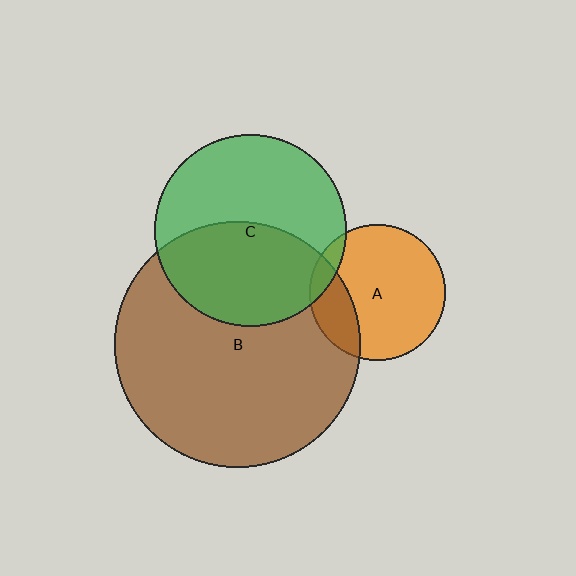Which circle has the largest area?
Circle B (brown).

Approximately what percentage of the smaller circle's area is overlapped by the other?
Approximately 20%.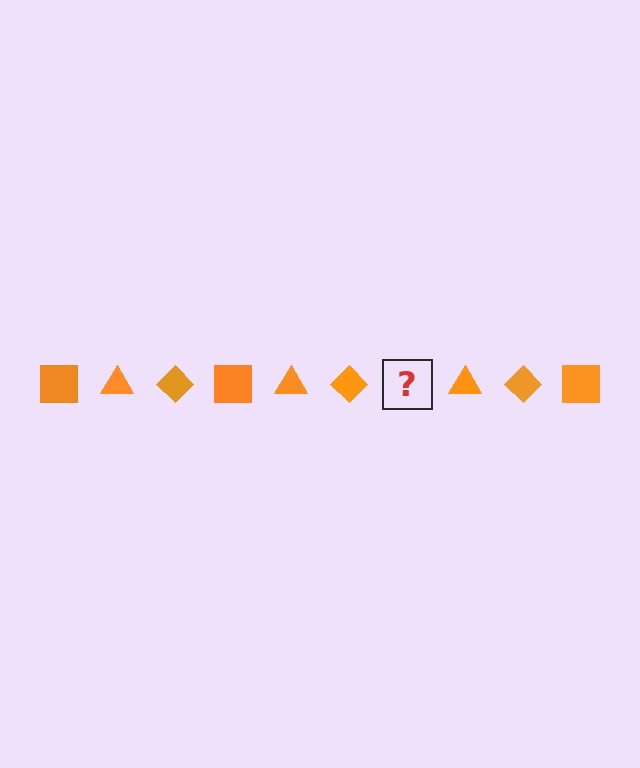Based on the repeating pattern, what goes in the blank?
The blank should be an orange square.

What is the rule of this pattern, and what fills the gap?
The rule is that the pattern cycles through square, triangle, diamond shapes in orange. The gap should be filled with an orange square.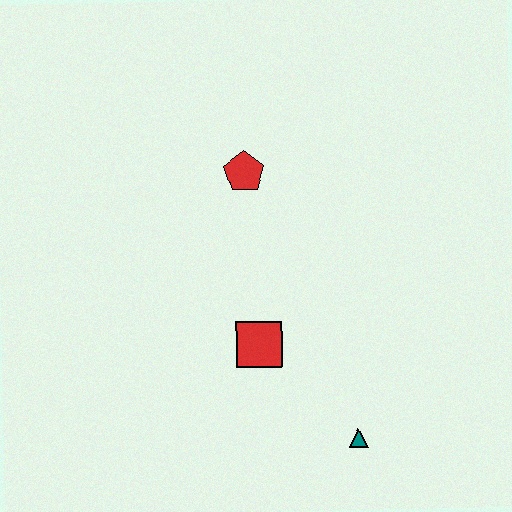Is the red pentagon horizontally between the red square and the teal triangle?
No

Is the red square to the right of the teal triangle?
No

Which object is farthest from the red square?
The red pentagon is farthest from the red square.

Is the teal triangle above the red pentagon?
No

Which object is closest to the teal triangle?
The red square is closest to the teal triangle.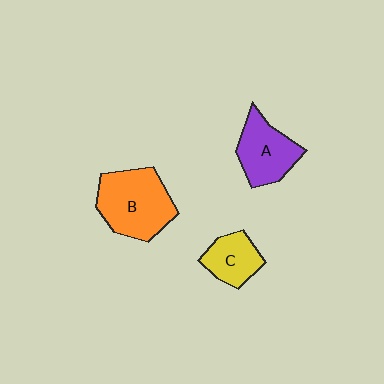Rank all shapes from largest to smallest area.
From largest to smallest: B (orange), A (purple), C (yellow).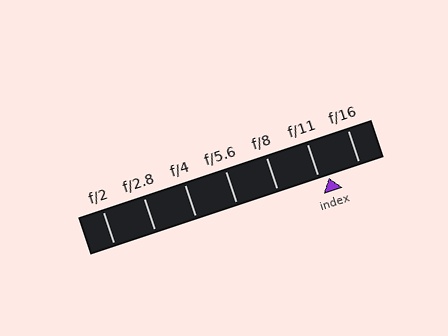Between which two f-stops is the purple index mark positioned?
The index mark is between f/11 and f/16.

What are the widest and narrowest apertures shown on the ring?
The widest aperture shown is f/2 and the narrowest is f/16.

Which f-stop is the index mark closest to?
The index mark is closest to f/11.